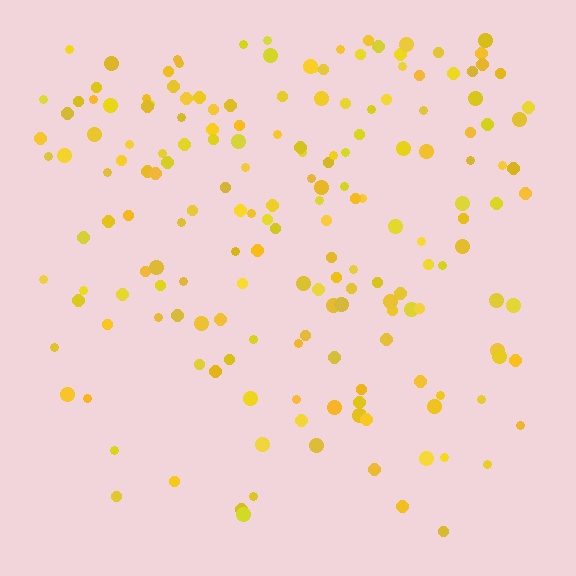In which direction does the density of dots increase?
From bottom to top, with the top side densest.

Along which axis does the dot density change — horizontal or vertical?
Vertical.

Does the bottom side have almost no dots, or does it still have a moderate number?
Still a moderate number, just noticeably fewer than the top.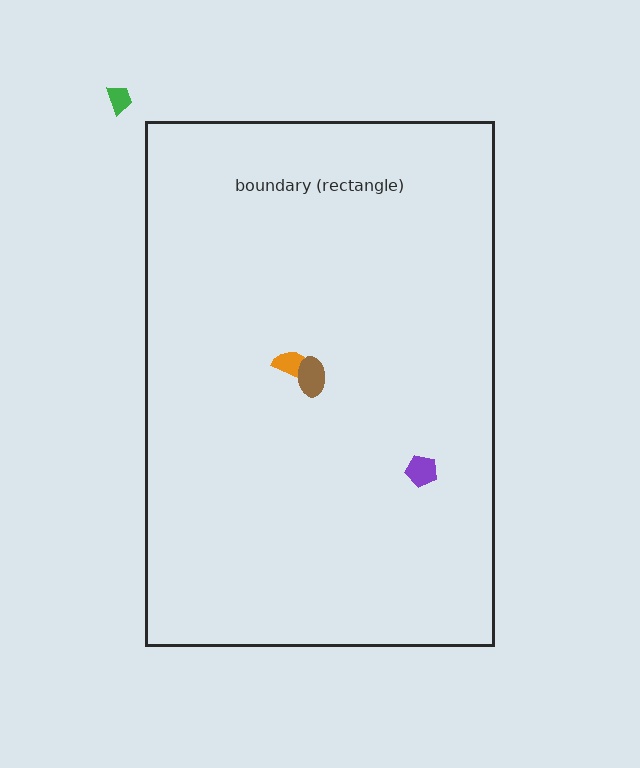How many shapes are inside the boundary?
3 inside, 1 outside.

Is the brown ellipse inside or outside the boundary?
Inside.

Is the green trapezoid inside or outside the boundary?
Outside.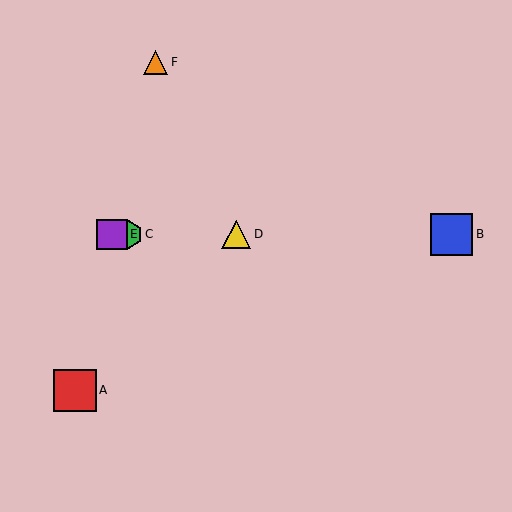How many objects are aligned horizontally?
4 objects (B, C, D, E) are aligned horizontally.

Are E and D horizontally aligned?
Yes, both are at y≈234.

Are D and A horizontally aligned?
No, D is at y≈234 and A is at y≈390.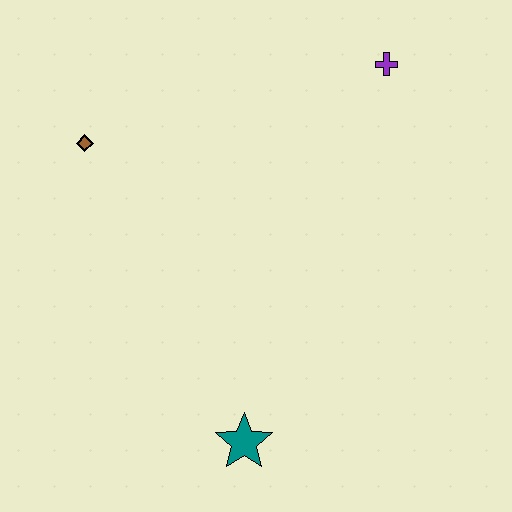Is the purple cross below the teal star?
No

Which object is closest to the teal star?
The brown diamond is closest to the teal star.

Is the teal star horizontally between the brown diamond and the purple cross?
Yes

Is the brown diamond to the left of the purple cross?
Yes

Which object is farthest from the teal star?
The purple cross is farthest from the teal star.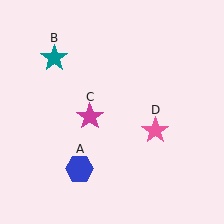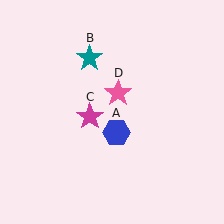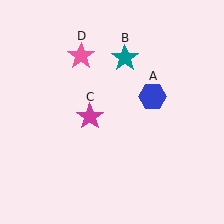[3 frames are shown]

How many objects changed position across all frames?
3 objects changed position: blue hexagon (object A), teal star (object B), pink star (object D).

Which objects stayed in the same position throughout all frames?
Magenta star (object C) remained stationary.